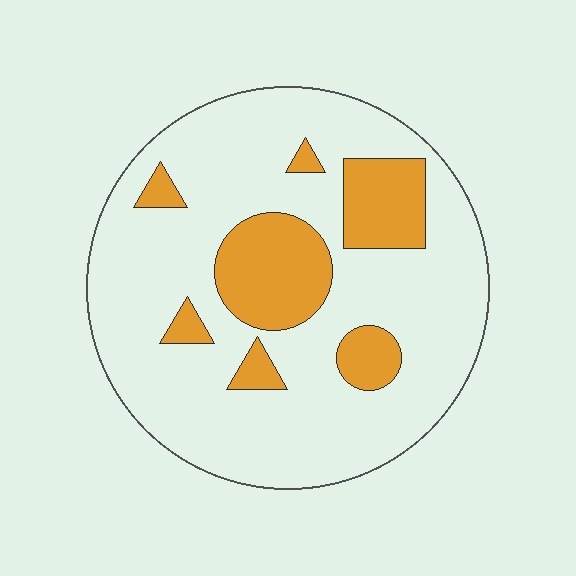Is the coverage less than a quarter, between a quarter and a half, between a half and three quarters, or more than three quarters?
Less than a quarter.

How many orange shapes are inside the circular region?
7.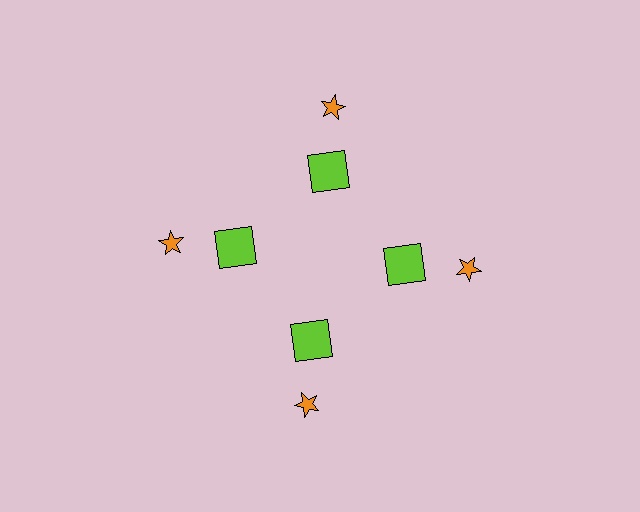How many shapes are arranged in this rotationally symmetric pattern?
There are 8 shapes, arranged in 4 groups of 2.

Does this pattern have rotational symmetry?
Yes, this pattern has 4-fold rotational symmetry. It looks the same after rotating 90 degrees around the center.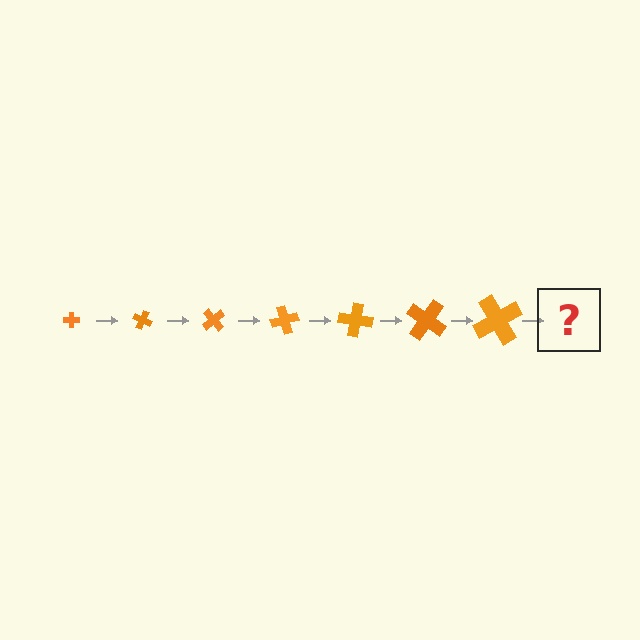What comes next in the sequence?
The next element should be a cross, larger than the previous one and rotated 175 degrees from the start.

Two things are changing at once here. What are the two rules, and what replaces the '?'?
The two rules are that the cross grows larger each step and it rotates 25 degrees each step. The '?' should be a cross, larger than the previous one and rotated 175 degrees from the start.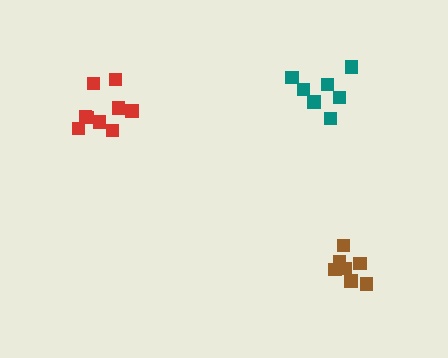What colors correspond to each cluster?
The clusters are colored: red, brown, teal.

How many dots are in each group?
Group 1: 9 dots, Group 2: 7 dots, Group 3: 7 dots (23 total).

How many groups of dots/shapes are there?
There are 3 groups.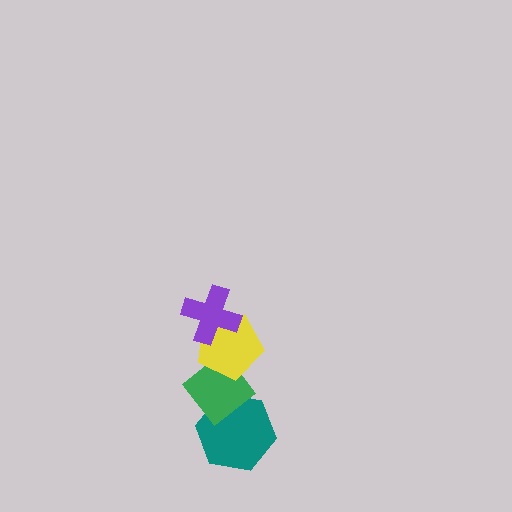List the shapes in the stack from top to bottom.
From top to bottom: the purple cross, the yellow pentagon, the green diamond, the teal hexagon.